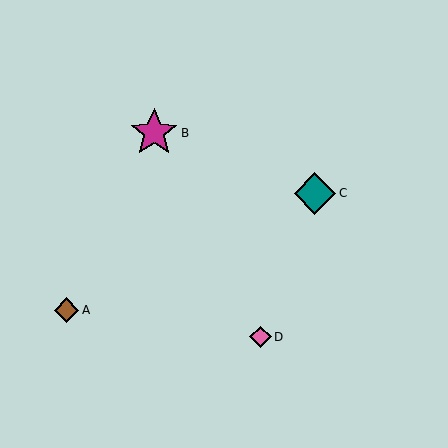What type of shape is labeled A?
Shape A is a brown diamond.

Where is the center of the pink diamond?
The center of the pink diamond is at (260, 337).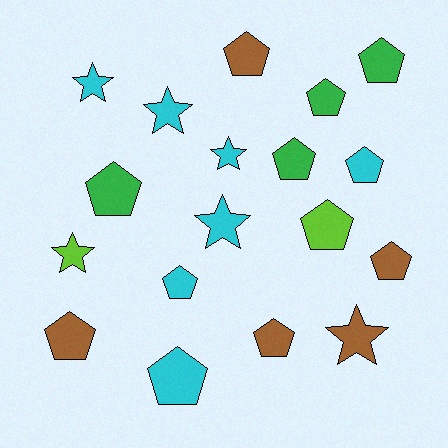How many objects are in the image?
There are 18 objects.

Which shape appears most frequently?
Pentagon, with 12 objects.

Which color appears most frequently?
Cyan, with 7 objects.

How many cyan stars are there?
There are 4 cyan stars.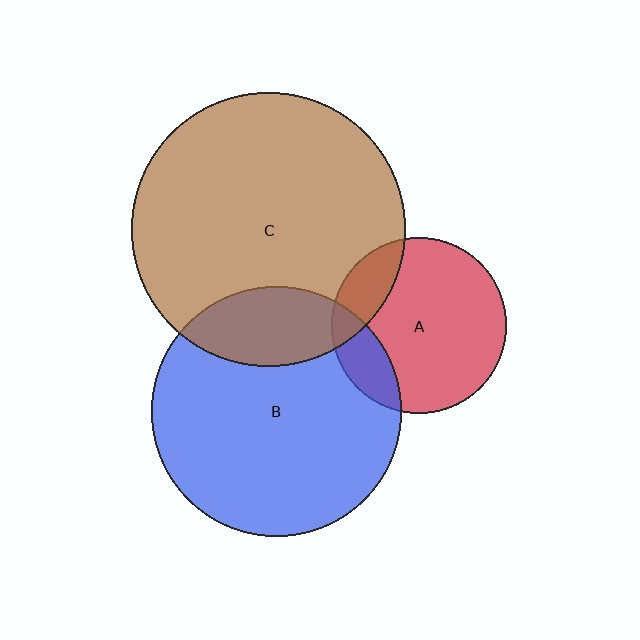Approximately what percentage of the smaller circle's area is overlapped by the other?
Approximately 15%.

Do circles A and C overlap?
Yes.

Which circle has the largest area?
Circle C (brown).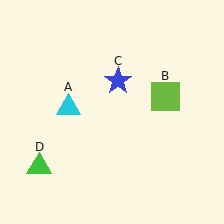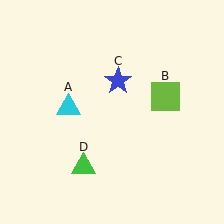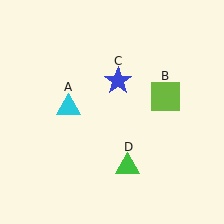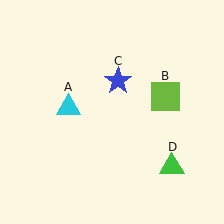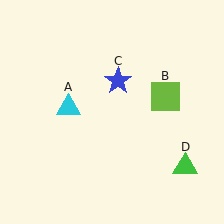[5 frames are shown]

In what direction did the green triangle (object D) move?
The green triangle (object D) moved right.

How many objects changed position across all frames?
1 object changed position: green triangle (object D).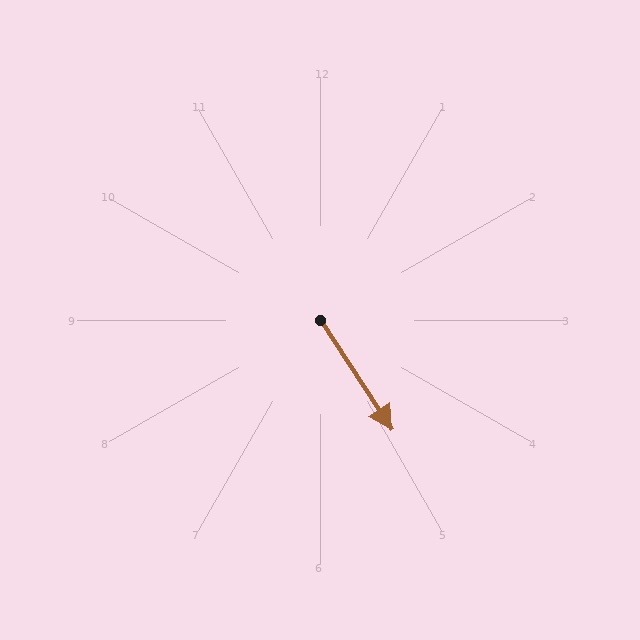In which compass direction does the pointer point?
Southeast.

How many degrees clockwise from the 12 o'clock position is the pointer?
Approximately 147 degrees.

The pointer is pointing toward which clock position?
Roughly 5 o'clock.